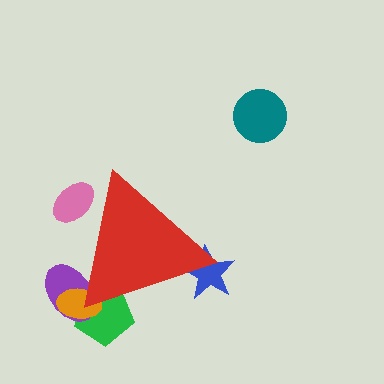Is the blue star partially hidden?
Yes, the blue star is partially hidden behind the red triangle.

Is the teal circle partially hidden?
No, the teal circle is fully visible.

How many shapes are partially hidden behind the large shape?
5 shapes are partially hidden.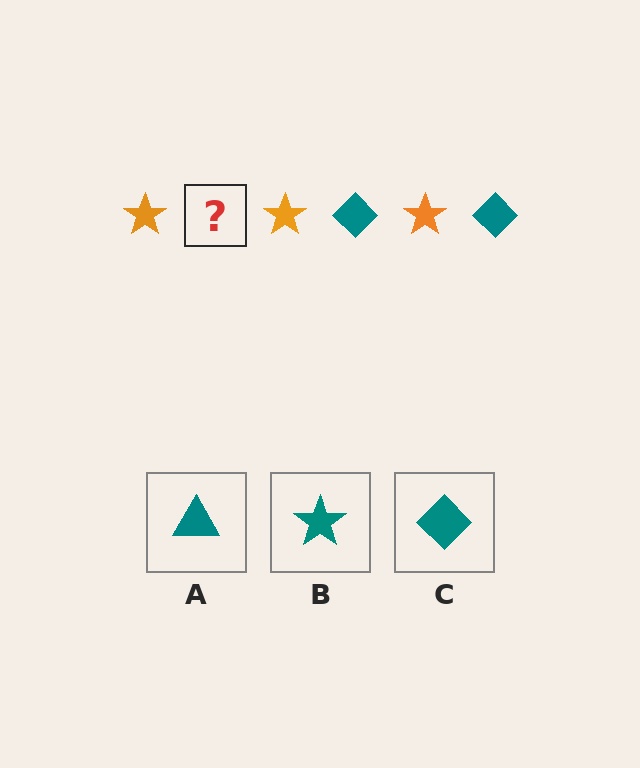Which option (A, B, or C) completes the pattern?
C.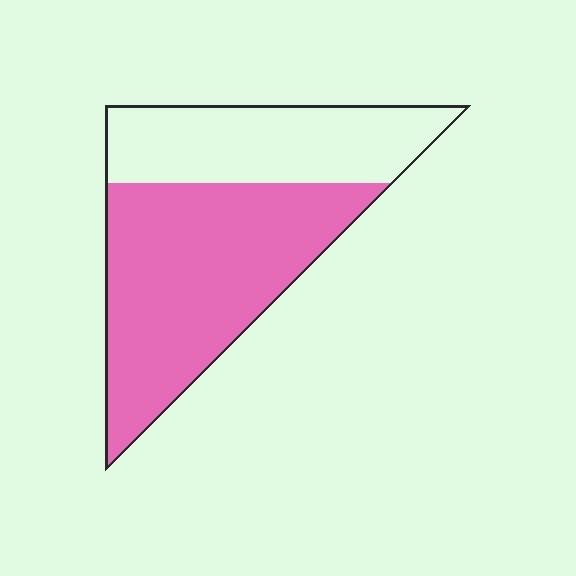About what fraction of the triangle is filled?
About five eighths (5/8).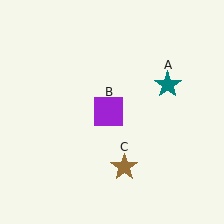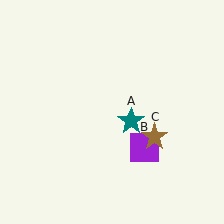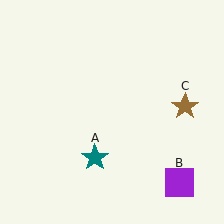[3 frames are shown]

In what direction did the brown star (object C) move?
The brown star (object C) moved up and to the right.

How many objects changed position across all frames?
3 objects changed position: teal star (object A), purple square (object B), brown star (object C).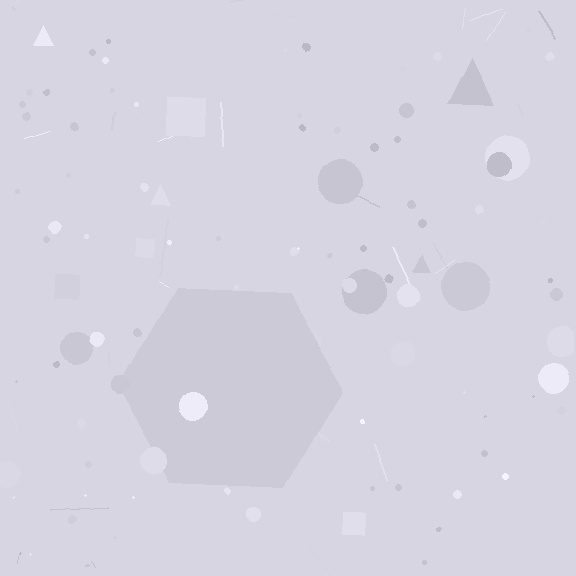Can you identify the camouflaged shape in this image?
The camouflaged shape is a hexagon.